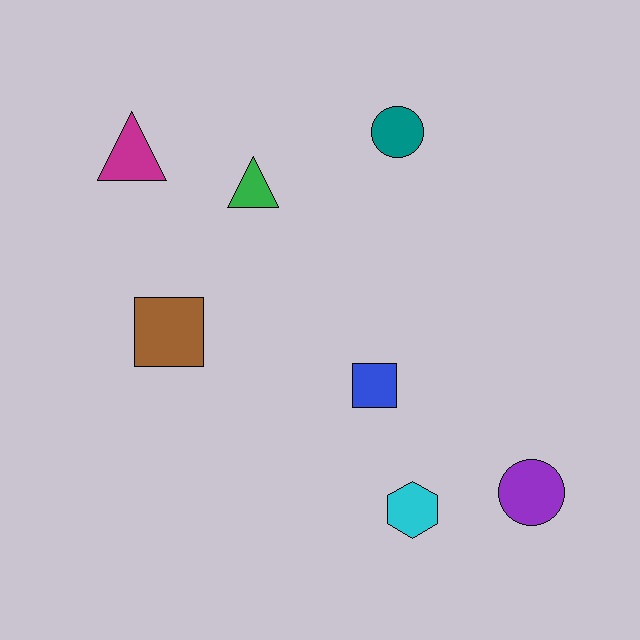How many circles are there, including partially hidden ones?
There are 2 circles.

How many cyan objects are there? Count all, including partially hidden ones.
There is 1 cyan object.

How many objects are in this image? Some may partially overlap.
There are 7 objects.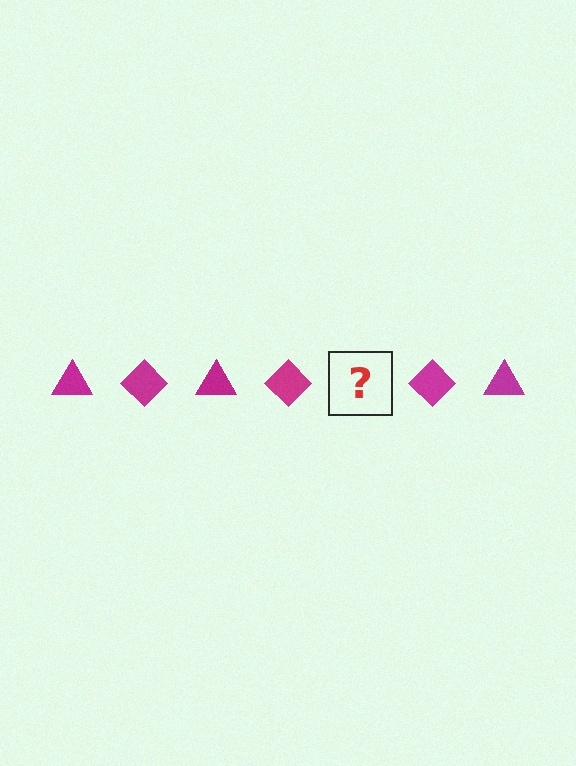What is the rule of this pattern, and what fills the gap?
The rule is that the pattern cycles through triangle, diamond shapes in magenta. The gap should be filled with a magenta triangle.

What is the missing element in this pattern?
The missing element is a magenta triangle.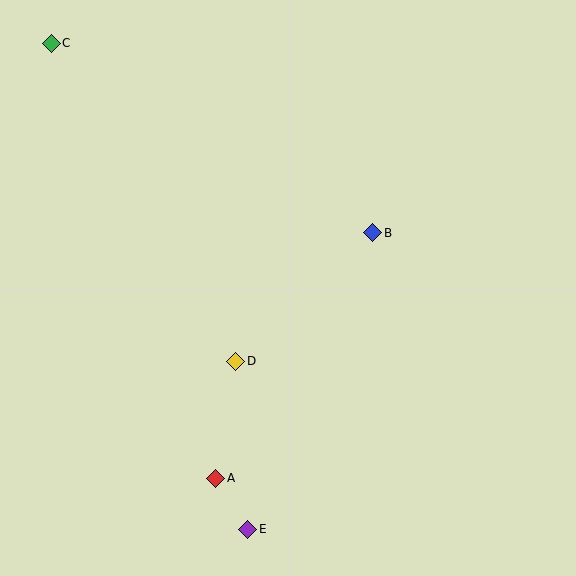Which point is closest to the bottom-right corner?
Point E is closest to the bottom-right corner.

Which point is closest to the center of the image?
Point D at (236, 361) is closest to the center.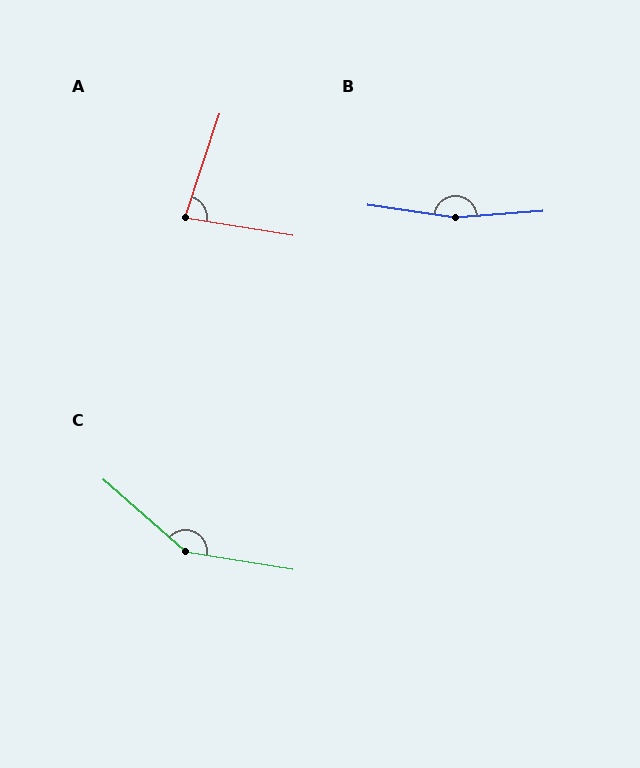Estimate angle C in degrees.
Approximately 148 degrees.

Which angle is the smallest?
A, at approximately 81 degrees.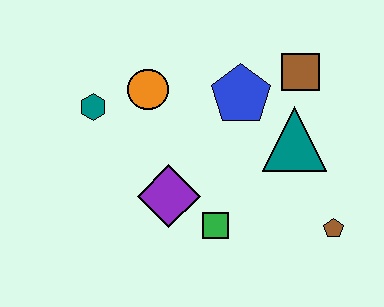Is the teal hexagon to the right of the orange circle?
No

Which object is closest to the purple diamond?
The green square is closest to the purple diamond.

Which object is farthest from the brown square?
The teal hexagon is farthest from the brown square.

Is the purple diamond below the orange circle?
Yes